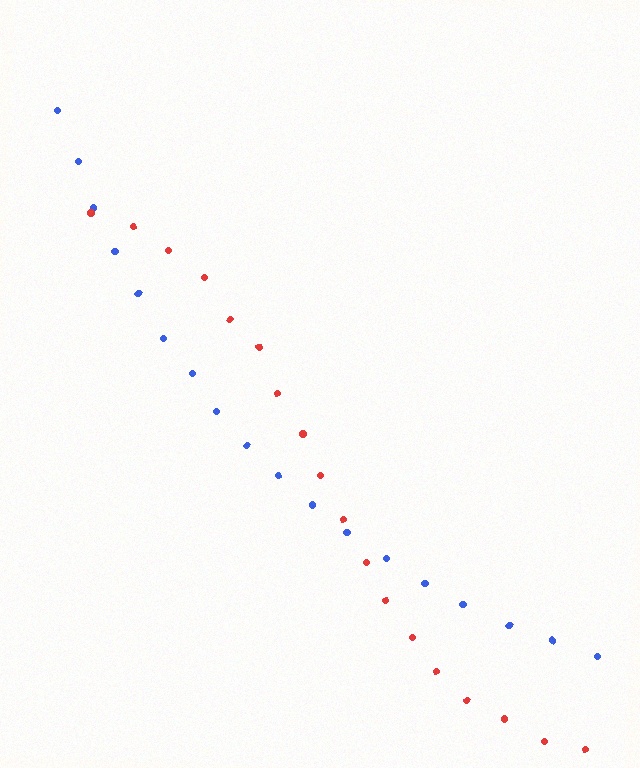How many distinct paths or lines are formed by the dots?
There are 2 distinct paths.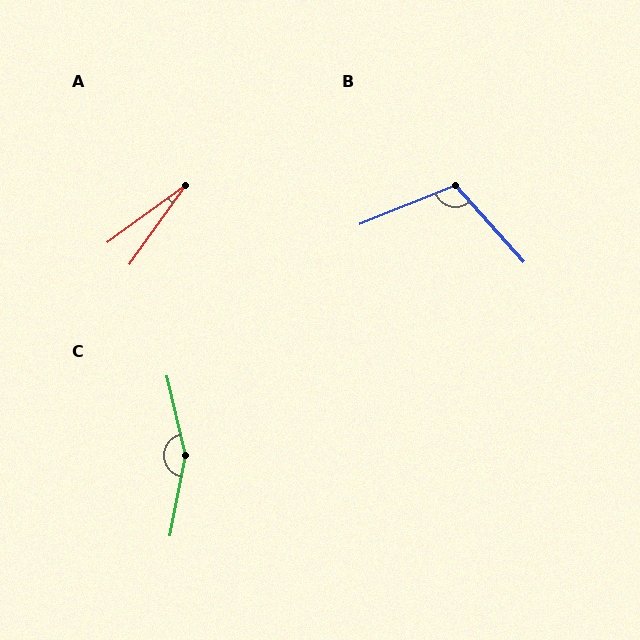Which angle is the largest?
C, at approximately 156 degrees.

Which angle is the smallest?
A, at approximately 18 degrees.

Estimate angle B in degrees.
Approximately 110 degrees.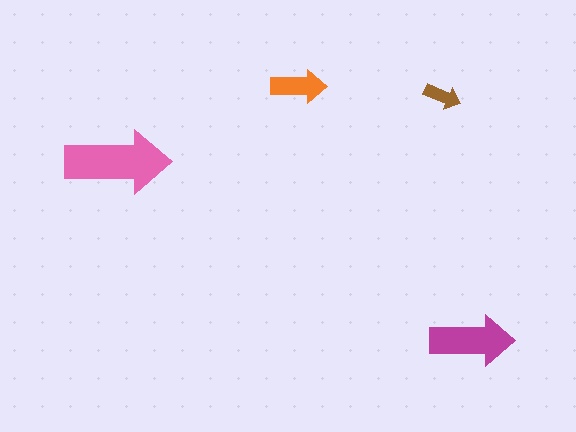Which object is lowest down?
The magenta arrow is bottommost.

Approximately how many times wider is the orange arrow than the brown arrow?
About 1.5 times wider.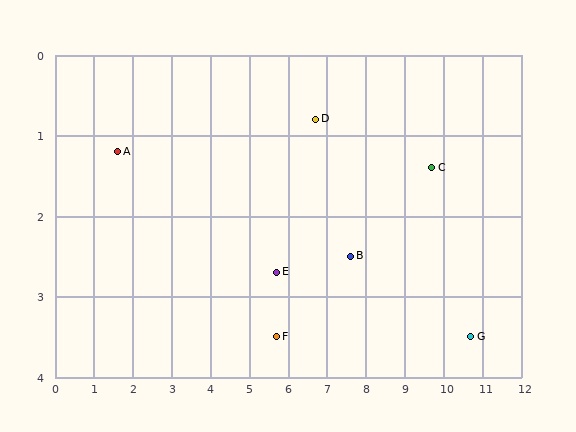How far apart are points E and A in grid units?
Points E and A are about 4.4 grid units apart.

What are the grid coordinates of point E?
Point E is at approximately (5.7, 2.7).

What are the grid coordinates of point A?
Point A is at approximately (1.6, 1.2).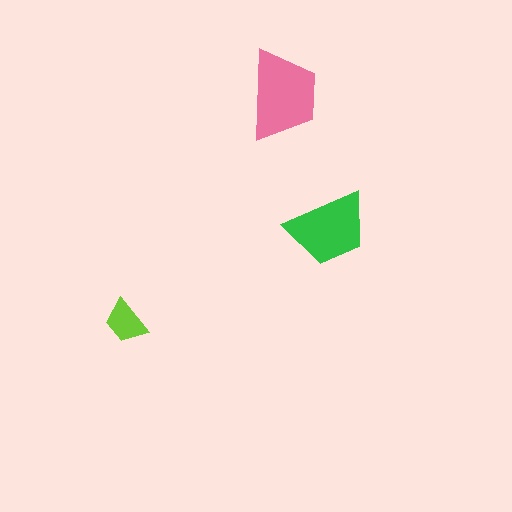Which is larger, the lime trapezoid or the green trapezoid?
The green one.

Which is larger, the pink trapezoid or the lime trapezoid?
The pink one.